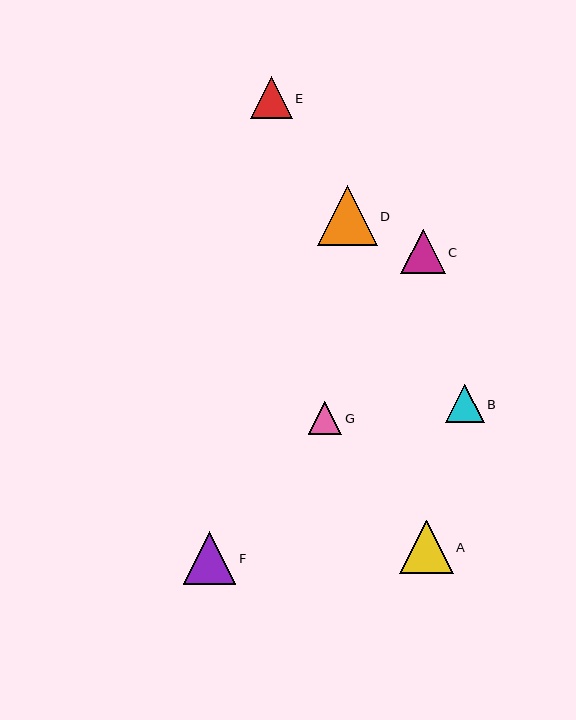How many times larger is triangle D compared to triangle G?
Triangle D is approximately 1.8 times the size of triangle G.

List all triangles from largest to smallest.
From largest to smallest: D, A, F, C, E, B, G.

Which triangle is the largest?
Triangle D is the largest with a size of approximately 59 pixels.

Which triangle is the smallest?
Triangle G is the smallest with a size of approximately 33 pixels.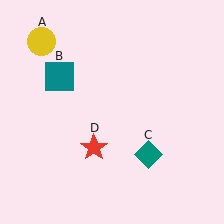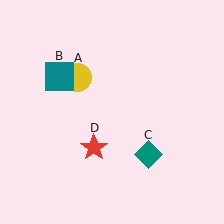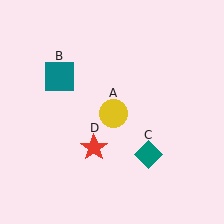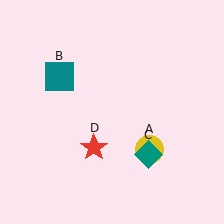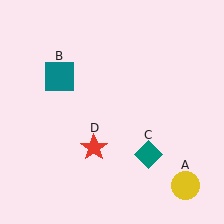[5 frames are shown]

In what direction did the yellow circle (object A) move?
The yellow circle (object A) moved down and to the right.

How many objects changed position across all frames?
1 object changed position: yellow circle (object A).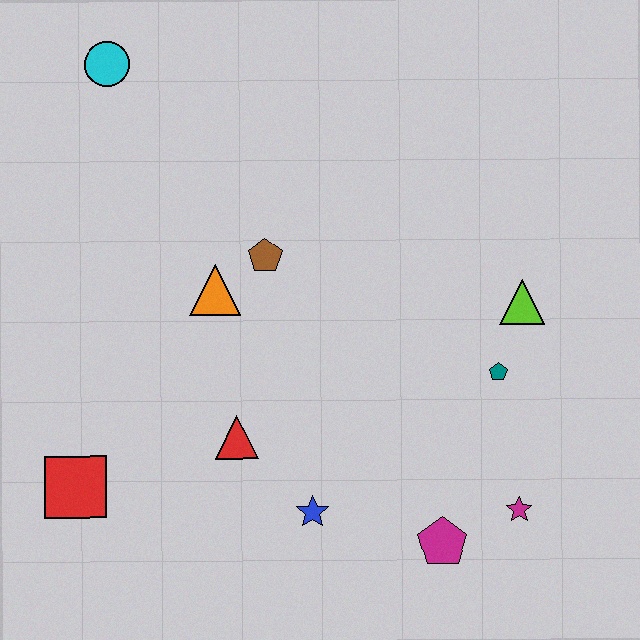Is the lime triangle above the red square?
Yes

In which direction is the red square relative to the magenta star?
The red square is to the left of the magenta star.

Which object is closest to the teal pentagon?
The lime triangle is closest to the teal pentagon.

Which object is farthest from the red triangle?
The cyan circle is farthest from the red triangle.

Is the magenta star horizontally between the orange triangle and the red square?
No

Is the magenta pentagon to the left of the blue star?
No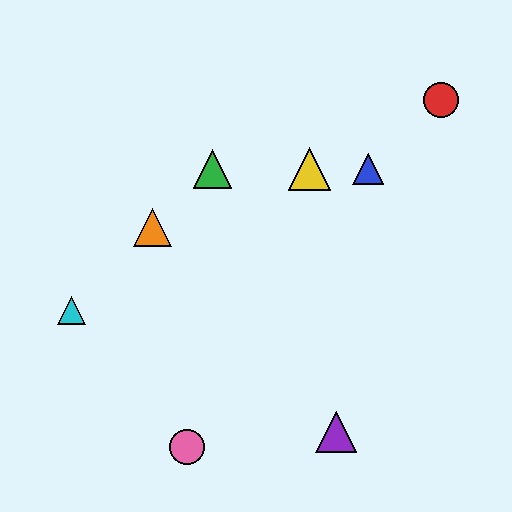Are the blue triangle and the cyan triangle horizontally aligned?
No, the blue triangle is at y≈169 and the cyan triangle is at y≈311.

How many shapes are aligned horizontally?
3 shapes (the blue triangle, the green triangle, the yellow triangle) are aligned horizontally.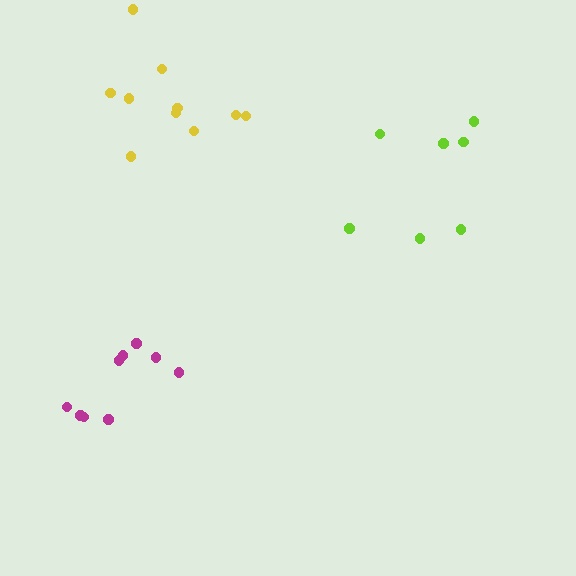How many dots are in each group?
Group 1: 10 dots, Group 2: 7 dots, Group 3: 9 dots (26 total).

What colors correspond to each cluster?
The clusters are colored: yellow, lime, magenta.